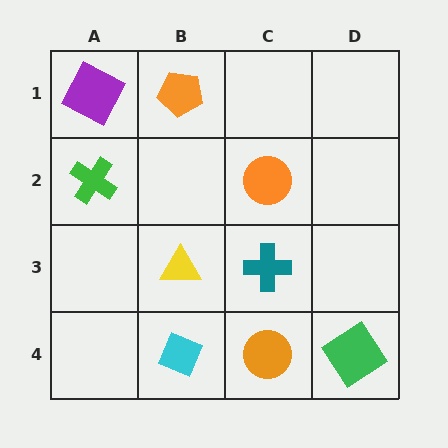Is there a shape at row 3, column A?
No, that cell is empty.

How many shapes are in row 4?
3 shapes.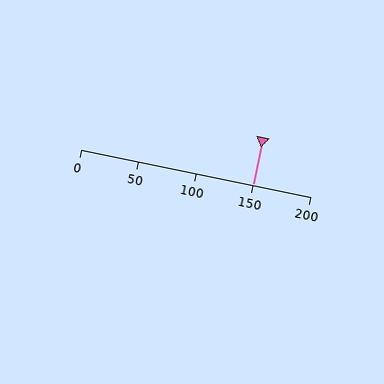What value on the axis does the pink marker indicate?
The marker indicates approximately 150.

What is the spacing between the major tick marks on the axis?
The major ticks are spaced 50 apart.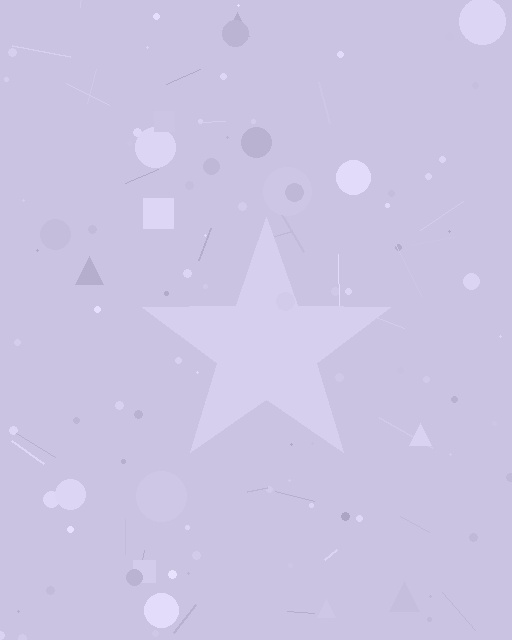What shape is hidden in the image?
A star is hidden in the image.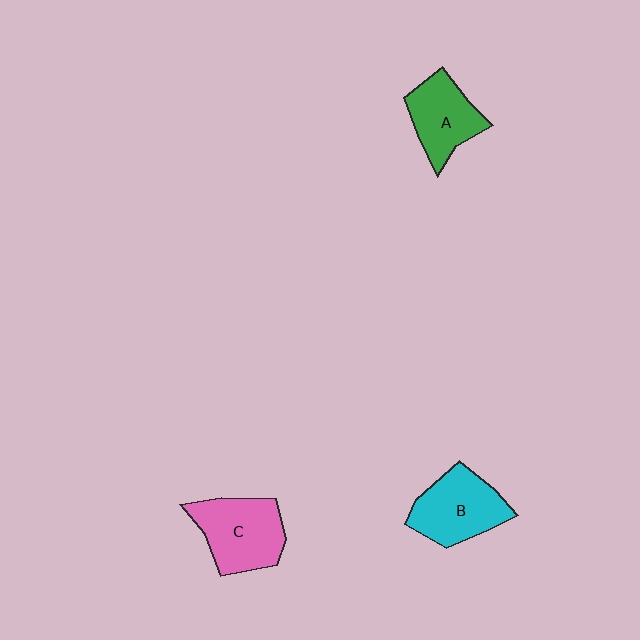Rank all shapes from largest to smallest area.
From largest to smallest: C (pink), B (cyan), A (green).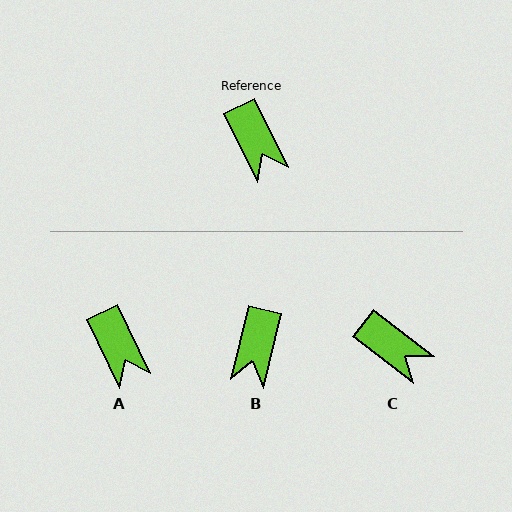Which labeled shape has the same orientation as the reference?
A.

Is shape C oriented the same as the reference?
No, it is off by about 27 degrees.